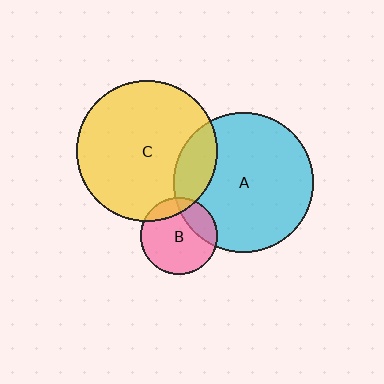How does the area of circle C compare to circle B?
Approximately 3.3 times.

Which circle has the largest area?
Circle C (yellow).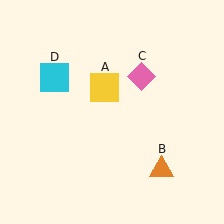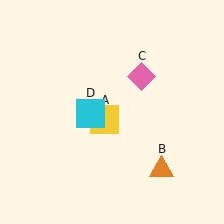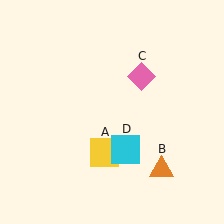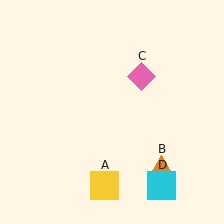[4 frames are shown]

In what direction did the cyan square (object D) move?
The cyan square (object D) moved down and to the right.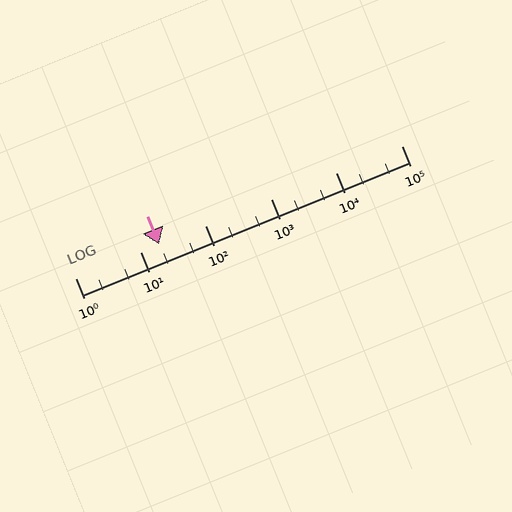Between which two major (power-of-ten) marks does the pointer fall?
The pointer is between 10 and 100.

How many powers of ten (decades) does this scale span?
The scale spans 5 decades, from 1 to 100000.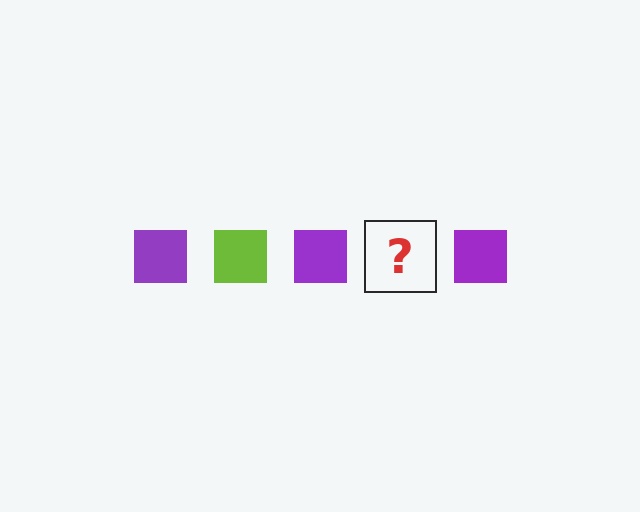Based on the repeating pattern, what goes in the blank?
The blank should be a lime square.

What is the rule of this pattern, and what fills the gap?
The rule is that the pattern cycles through purple, lime squares. The gap should be filled with a lime square.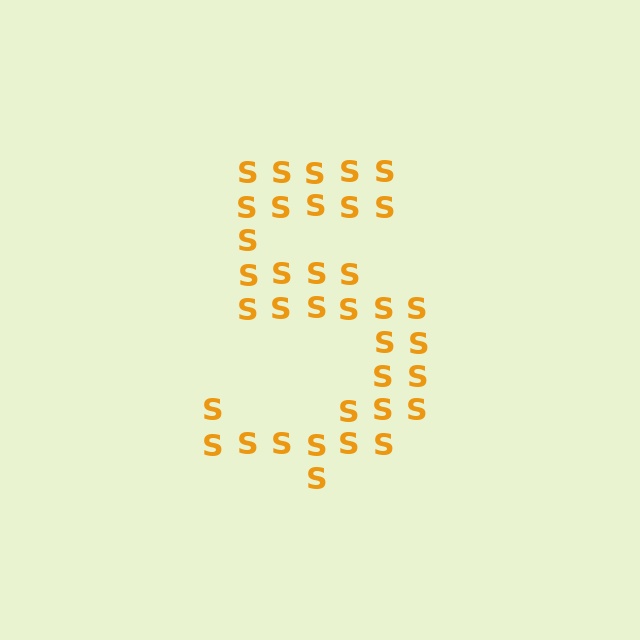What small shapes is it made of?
It is made of small letter S's.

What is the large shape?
The large shape is the digit 5.